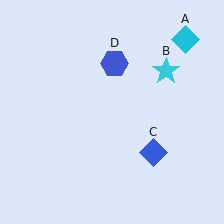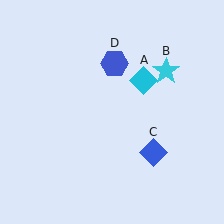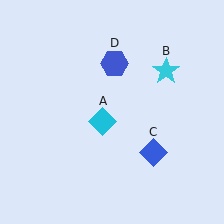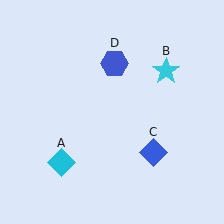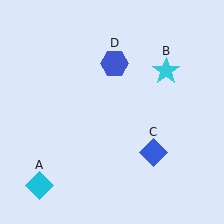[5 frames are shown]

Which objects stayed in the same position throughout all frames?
Cyan star (object B) and blue diamond (object C) and blue hexagon (object D) remained stationary.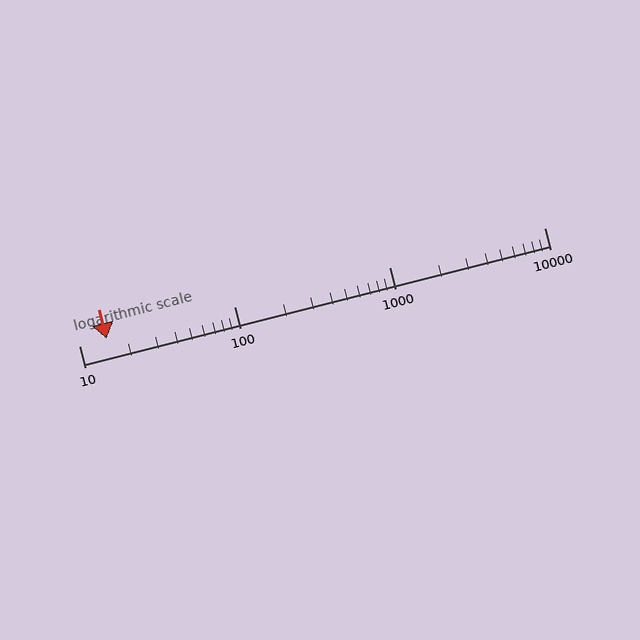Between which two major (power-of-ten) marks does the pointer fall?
The pointer is between 10 and 100.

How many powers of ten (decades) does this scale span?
The scale spans 3 decades, from 10 to 10000.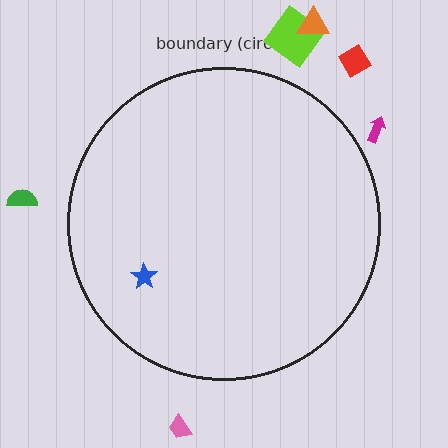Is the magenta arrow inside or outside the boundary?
Outside.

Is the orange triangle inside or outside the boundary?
Outside.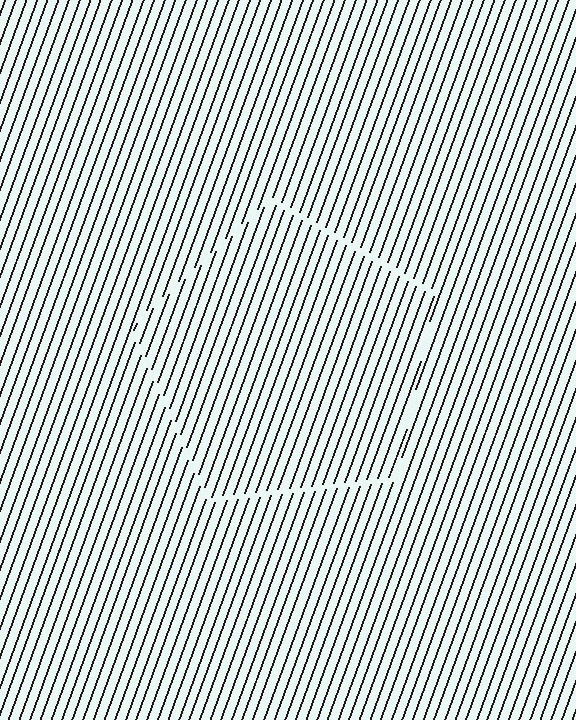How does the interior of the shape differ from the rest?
The interior of the shape contains the same grating, shifted by half a period — the contour is defined by the phase discontinuity where line-ends from the inner and outer gratings abut.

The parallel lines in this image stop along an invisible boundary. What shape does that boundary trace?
An illusory pentagon. The interior of the shape contains the same grating, shifted by half a period — the contour is defined by the phase discontinuity where line-ends from the inner and outer gratings abut.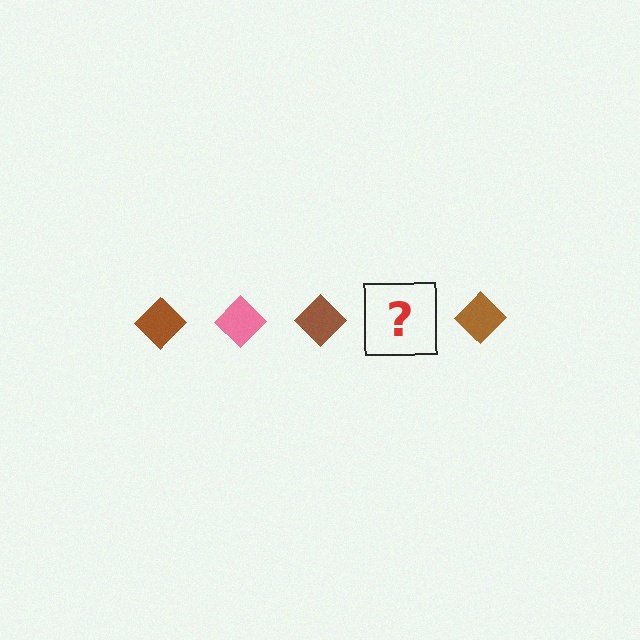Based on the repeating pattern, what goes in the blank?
The blank should be a pink diamond.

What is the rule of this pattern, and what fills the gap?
The rule is that the pattern cycles through brown, pink diamonds. The gap should be filled with a pink diamond.